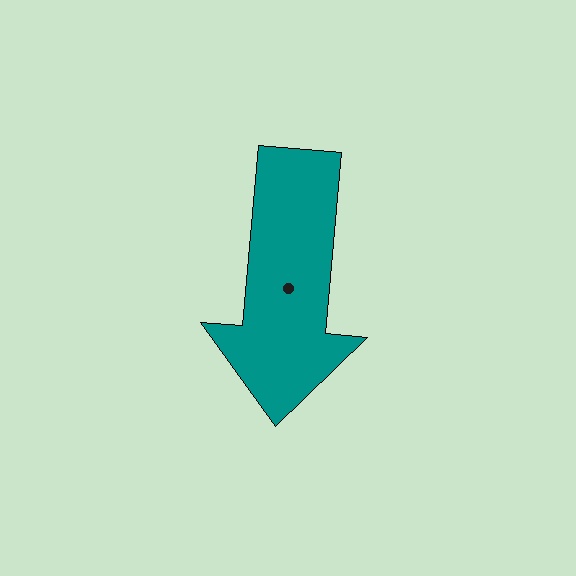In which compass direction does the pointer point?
South.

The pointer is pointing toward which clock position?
Roughly 6 o'clock.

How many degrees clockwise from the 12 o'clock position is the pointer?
Approximately 185 degrees.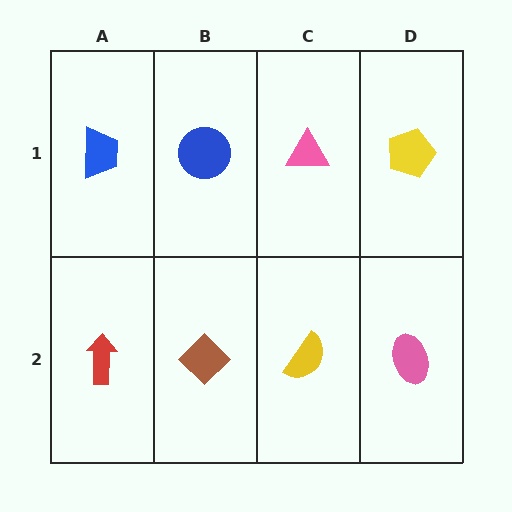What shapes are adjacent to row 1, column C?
A yellow semicircle (row 2, column C), a blue circle (row 1, column B), a yellow pentagon (row 1, column D).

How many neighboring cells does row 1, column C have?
3.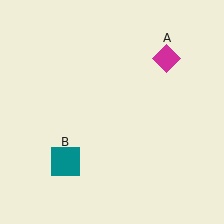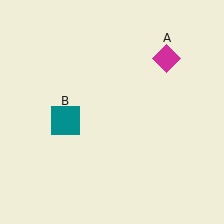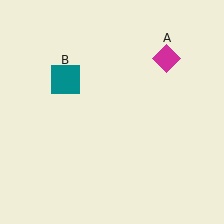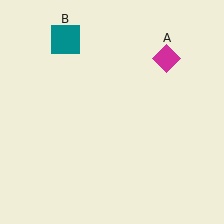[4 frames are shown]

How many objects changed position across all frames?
1 object changed position: teal square (object B).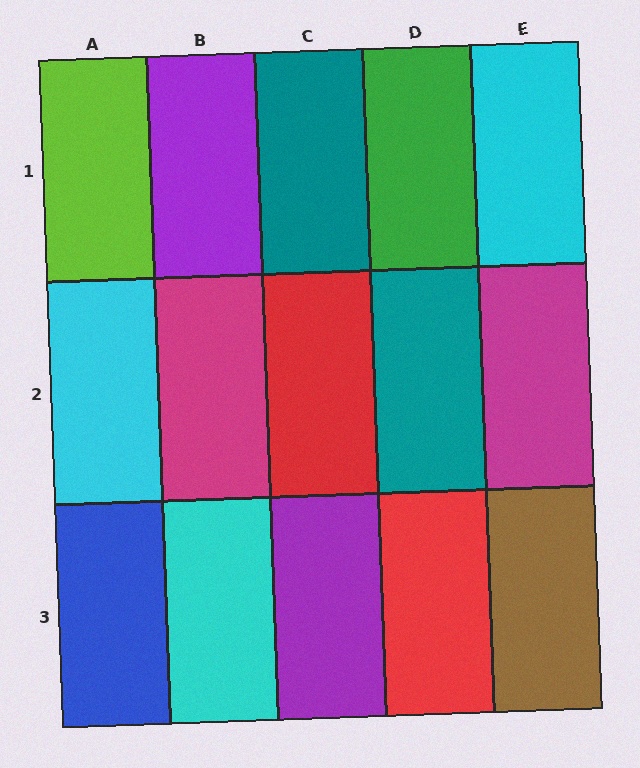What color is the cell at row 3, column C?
Purple.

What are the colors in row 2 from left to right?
Cyan, magenta, red, teal, magenta.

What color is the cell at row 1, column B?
Purple.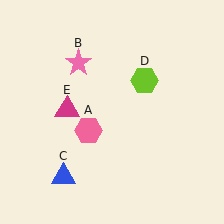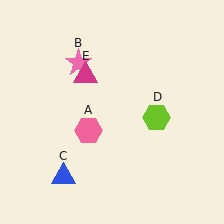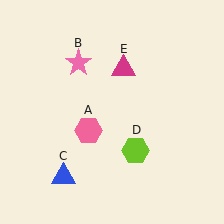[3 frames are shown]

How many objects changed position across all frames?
2 objects changed position: lime hexagon (object D), magenta triangle (object E).